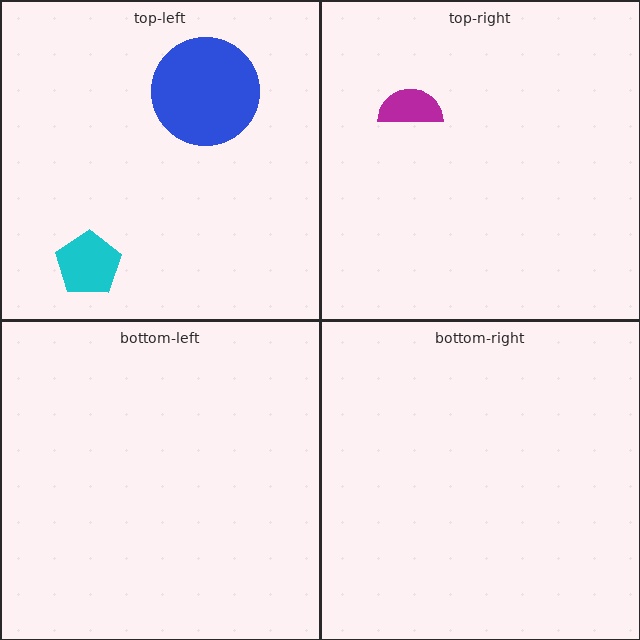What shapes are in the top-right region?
The magenta semicircle.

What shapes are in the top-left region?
The blue circle, the cyan pentagon.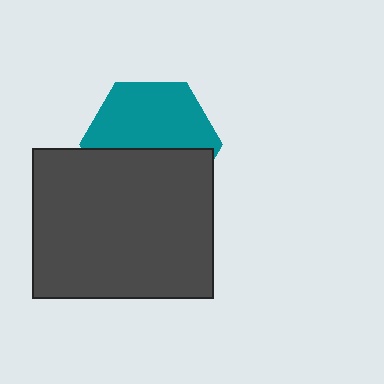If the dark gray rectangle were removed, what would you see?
You would see the complete teal hexagon.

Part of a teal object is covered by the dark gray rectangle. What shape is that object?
It is a hexagon.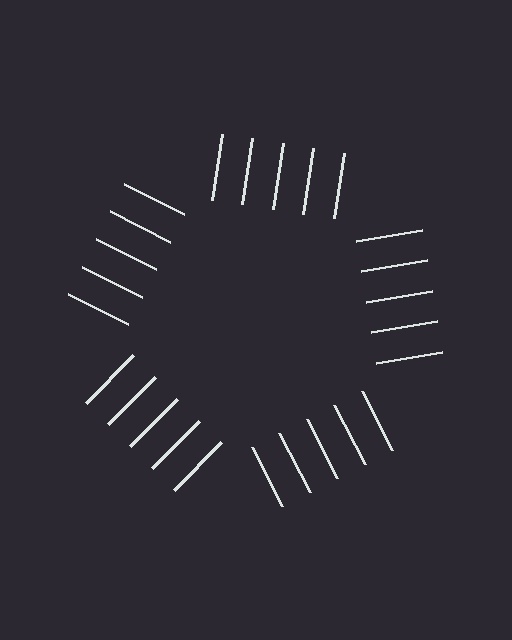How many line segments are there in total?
25 — 5 along each of the 5 edges.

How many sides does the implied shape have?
5 sides — the line-ends trace a pentagon.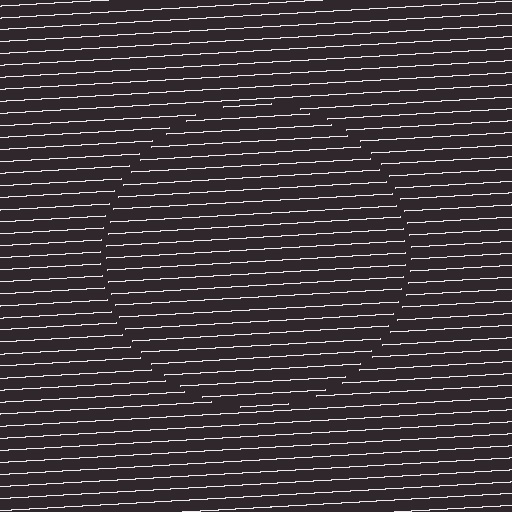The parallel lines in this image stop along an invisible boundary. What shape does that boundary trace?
An illusory circle. The interior of the shape contains the same grating, shifted by half a period — the contour is defined by the phase discontinuity where line-ends from the inner and outer gratings abut.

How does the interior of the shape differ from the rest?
The interior of the shape contains the same grating, shifted by half a period — the contour is defined by the phase discontinuity where line-ends from the inner and outer gratings abut.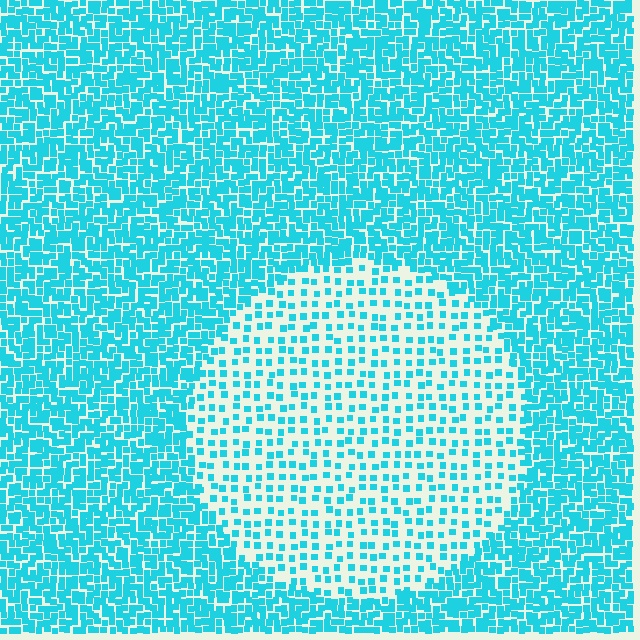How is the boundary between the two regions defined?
The boundary is defined by a change in element density (approximately 2.5x ratio). All elements are the same color, size, and shape.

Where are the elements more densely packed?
The elements are more densely packed outside the circle boundary.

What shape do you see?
I see a circle.